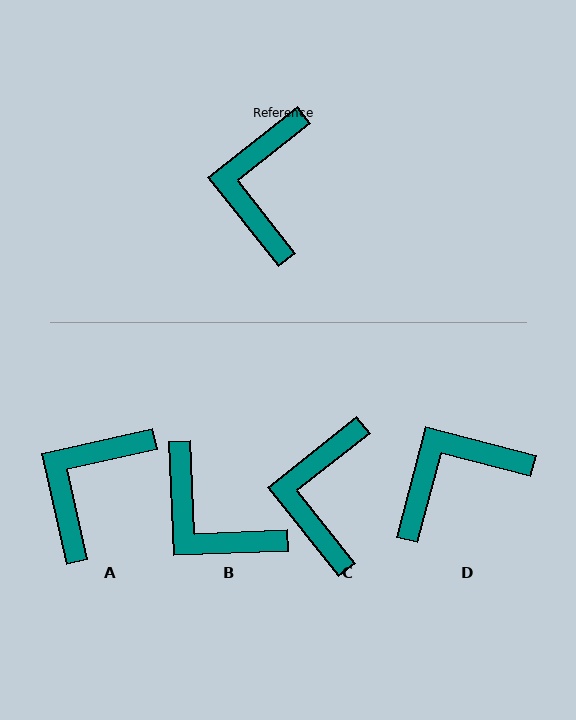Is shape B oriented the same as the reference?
No, it is off by about 54 degrees.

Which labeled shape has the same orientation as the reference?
C.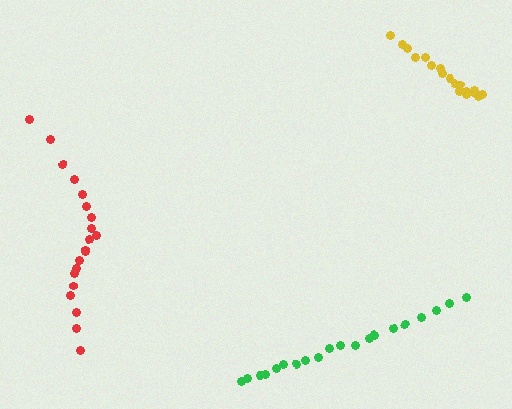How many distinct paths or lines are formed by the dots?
There are 3 distinct paths.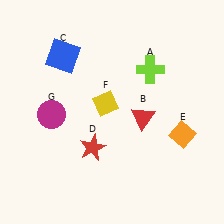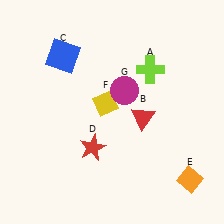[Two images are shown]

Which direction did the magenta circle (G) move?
The magenta circle (G) moved right.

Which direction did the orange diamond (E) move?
The orange diamond (E) moved down.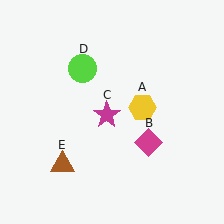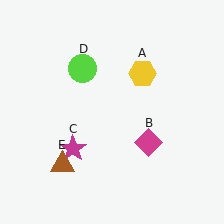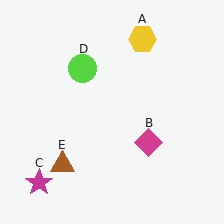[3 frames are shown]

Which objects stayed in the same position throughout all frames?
Magenta diamond (object B) and lime circle (object D) and brown triangle (object E) remained stationary.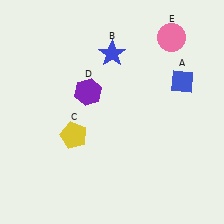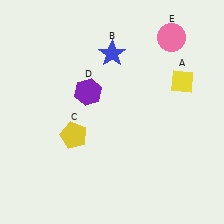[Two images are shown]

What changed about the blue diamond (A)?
In Image 1, A is blue. In Image 2, it changed to yellow.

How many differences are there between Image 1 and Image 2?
There is 1 difference between the two images.